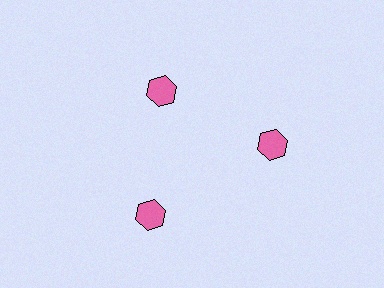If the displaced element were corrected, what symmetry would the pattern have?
It would have 3-fold rotational symmetry — the pattern would map onto itself every 120 degrees.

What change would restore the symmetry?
The symmetry would be restored by moving it outward, back onto the ring so that all 3 hexagons sit at equal angles and equal distance from the center.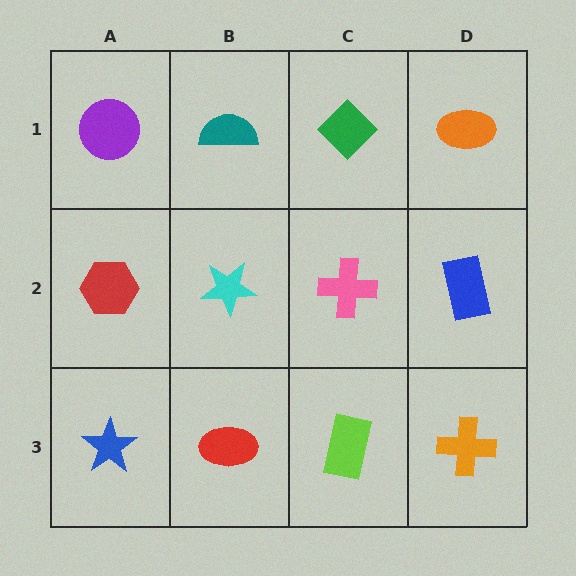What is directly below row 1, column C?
A pink cross.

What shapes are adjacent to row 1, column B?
A cyan star (row 2, column B), a purple circle (row 1, column A), a green diamond (row 1, column C).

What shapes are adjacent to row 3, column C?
A pink cross (row 2, column C), a red ellipse (row 3, column B), an orange cross (row 3, column D).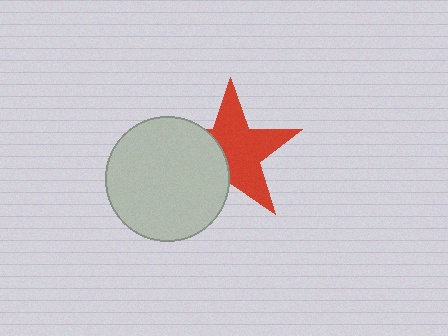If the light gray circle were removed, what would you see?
You would see the complete red star.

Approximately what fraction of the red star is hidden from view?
Roughly 37% of the red star is hidden behind the light gray circle.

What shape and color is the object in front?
The object in front is a light gray circle.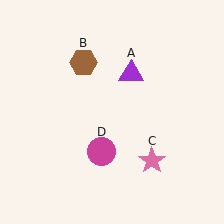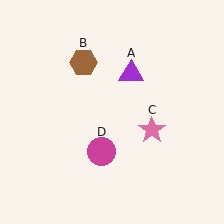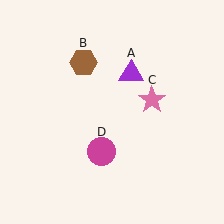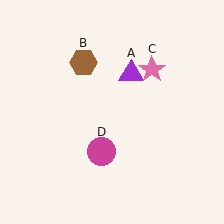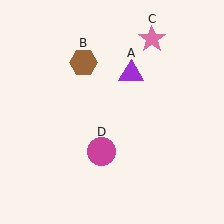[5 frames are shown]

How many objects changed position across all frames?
1 object changed position: pink star (object C).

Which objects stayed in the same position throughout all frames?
Purple triangle (object A) and brown hexagon (object B) and magenta circle (object D) remained stationary.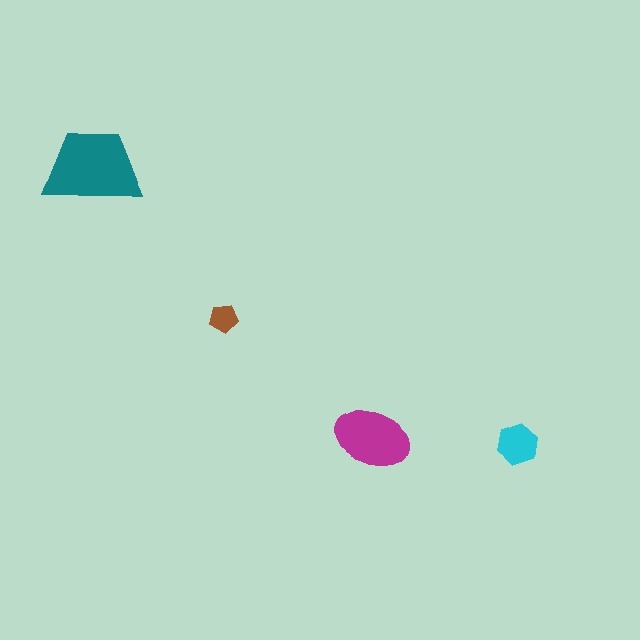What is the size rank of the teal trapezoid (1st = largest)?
1st.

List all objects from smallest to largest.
The brown pentagon, the cyan hexagon, the magenta ellipse, the teal trapezoid.